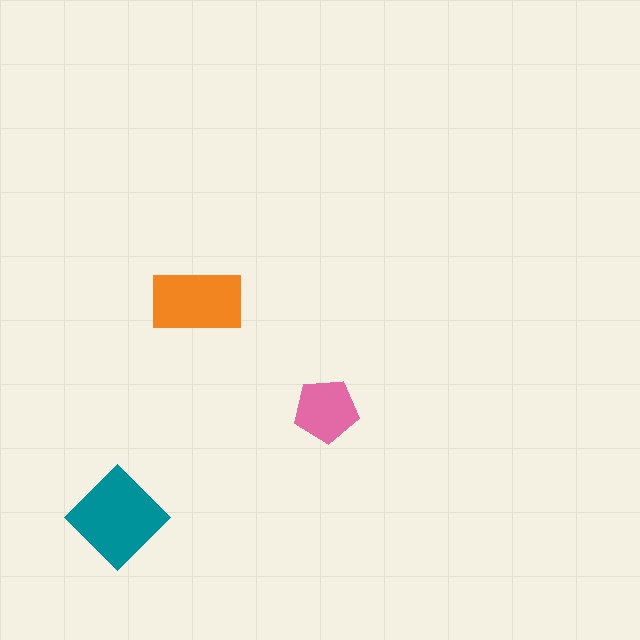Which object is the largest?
The teal diamond.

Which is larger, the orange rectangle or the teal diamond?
The teal diamond.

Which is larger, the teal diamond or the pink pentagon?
The teal diamond.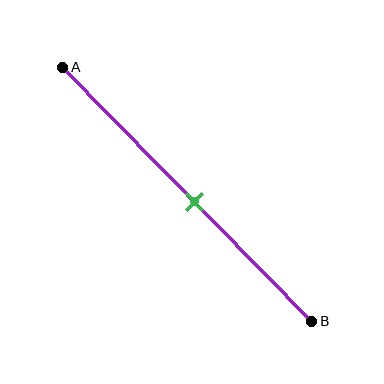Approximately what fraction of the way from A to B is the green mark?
The green mark is approximately 55% of the way from A to B.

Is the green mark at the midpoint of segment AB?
No, the mark is at about 55% from A, not at the 50% midpoint.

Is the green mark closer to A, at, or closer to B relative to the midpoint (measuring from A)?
The green mark is closer to point B than the midpoint of segment AB.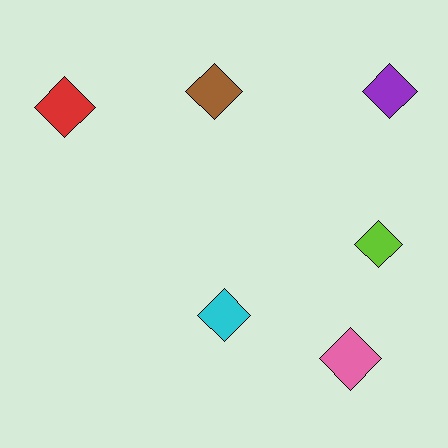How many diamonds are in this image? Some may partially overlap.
There are 6 diamonds.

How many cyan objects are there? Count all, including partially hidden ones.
There is 1 cyan object.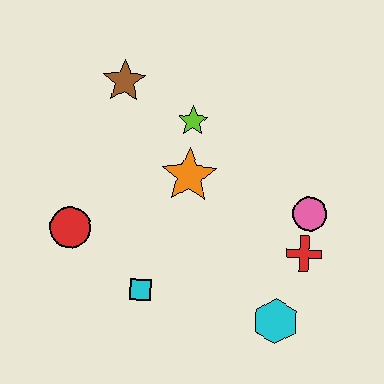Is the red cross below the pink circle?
Yes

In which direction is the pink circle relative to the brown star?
The pink circle is to the right of the brown star.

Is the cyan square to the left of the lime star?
Yes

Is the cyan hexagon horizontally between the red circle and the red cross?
Yes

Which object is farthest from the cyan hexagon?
The brown star is farthest from the cyan hexagon.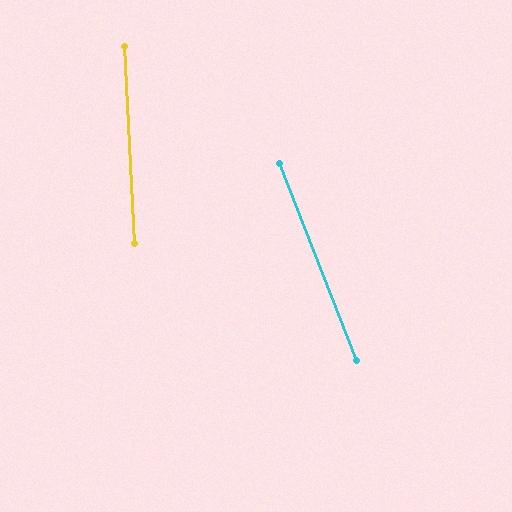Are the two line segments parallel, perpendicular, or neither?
Neither parallel nor perpendicular — they differ by about 19°.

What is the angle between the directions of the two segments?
Approximately 19 degrees.